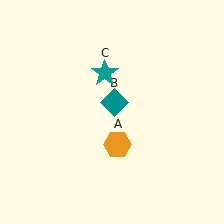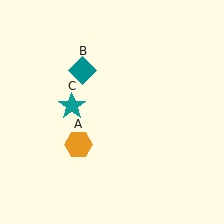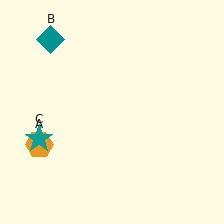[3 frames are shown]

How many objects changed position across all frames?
3 objects changed position: orange hexagon (object A), teal diamond (object B), teal star (object C).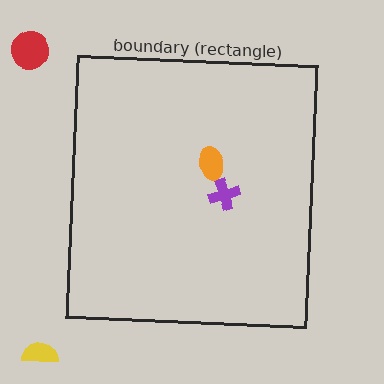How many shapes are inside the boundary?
2 inside, 2 outside.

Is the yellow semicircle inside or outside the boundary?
Outside.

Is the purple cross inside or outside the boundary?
Inside.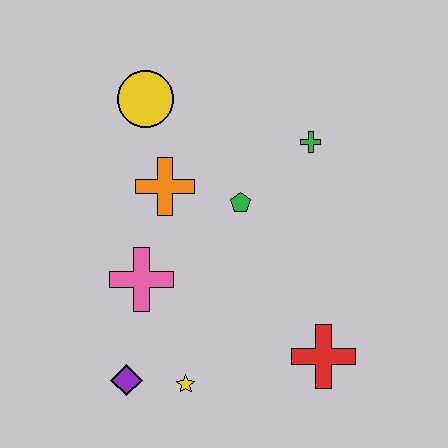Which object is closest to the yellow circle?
The orange cross is closest to the yellow circle.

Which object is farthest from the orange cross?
The red cross is farthest from the orange cross.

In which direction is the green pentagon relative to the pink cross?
The green pentagon is to the right of the pink cross.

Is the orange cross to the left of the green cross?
Yes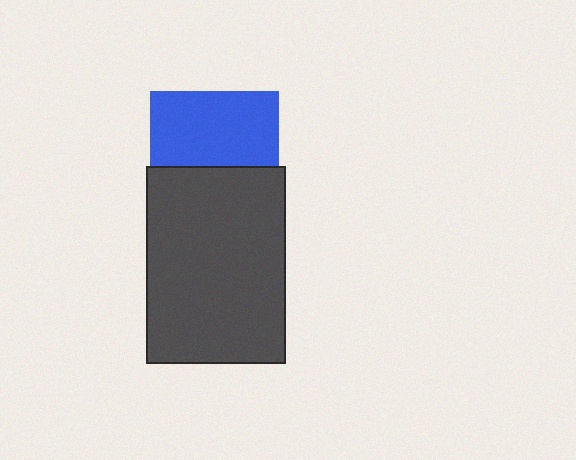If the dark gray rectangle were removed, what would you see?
You would see the complete blue square.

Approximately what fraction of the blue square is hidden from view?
Roughly 42% of the blue square is hidden behind the dark gray rectangle.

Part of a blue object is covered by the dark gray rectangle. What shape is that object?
It is a square.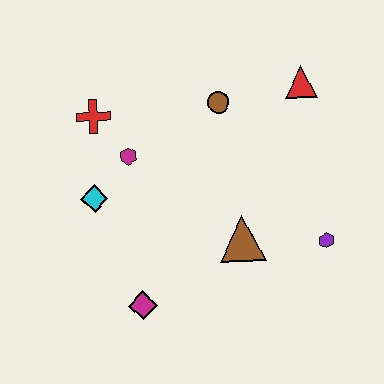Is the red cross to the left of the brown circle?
Yes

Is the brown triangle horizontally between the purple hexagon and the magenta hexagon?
Yes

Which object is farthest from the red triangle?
The magenta diamond is farthest from the red triangle.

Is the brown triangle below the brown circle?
Yes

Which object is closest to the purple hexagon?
The brown triangle is closest to the purple hexagon.